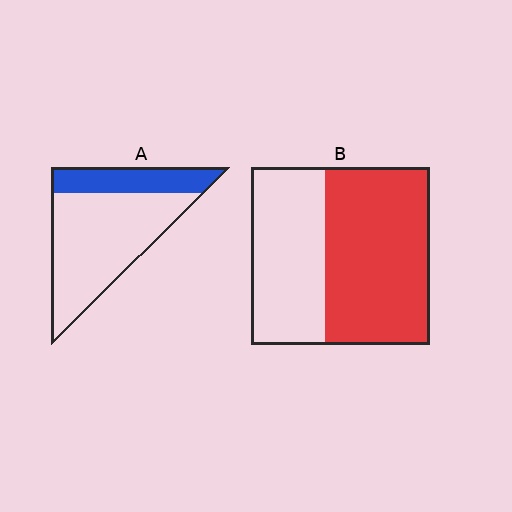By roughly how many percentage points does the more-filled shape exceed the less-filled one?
By roughly 30 percentage points (B over A).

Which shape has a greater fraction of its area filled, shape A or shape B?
Shape B.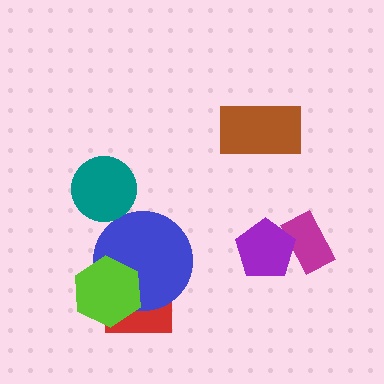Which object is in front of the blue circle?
The lime hexagon is in front of the blue circle.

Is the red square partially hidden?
Yes, it is partially covered by another shape.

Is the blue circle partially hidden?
Yes, it is partially covered by another shape.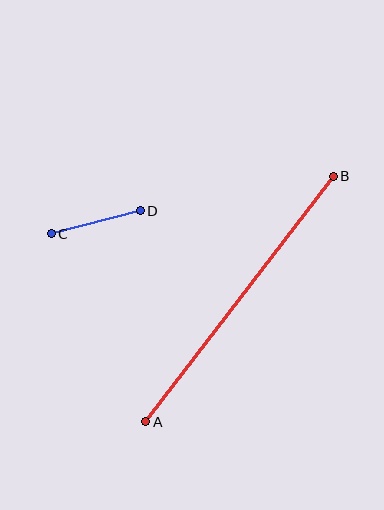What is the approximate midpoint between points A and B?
The midpoint is at approximately (239, 299) pixels.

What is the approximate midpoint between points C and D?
The midpoint is at approximately (96, 222) pixels.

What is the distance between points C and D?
The distance is approximately 92 pixels.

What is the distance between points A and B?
The distance is approximately 309 pixels.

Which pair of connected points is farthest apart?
Points A and B are farthest apart.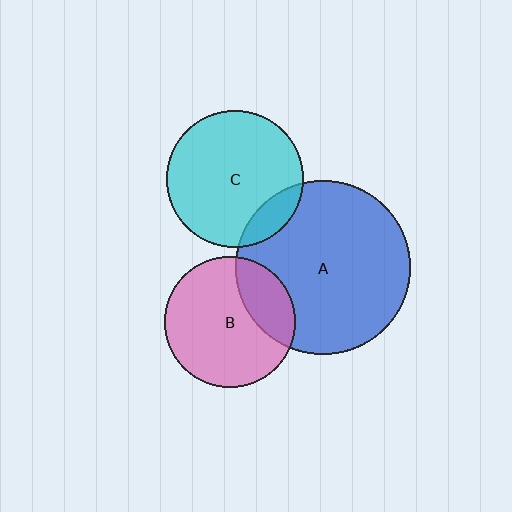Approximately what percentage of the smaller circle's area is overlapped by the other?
Approximately 25%.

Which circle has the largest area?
Circle A (blue).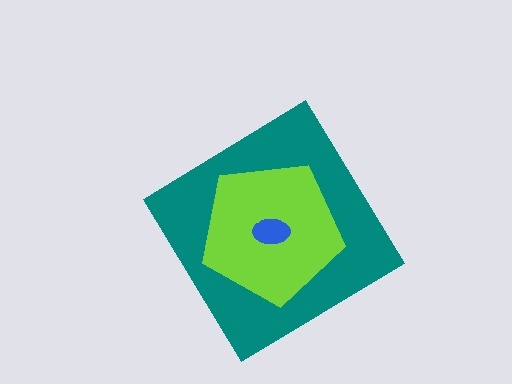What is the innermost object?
The blue ellipse.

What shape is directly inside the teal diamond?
The lime pentagon.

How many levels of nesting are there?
3.